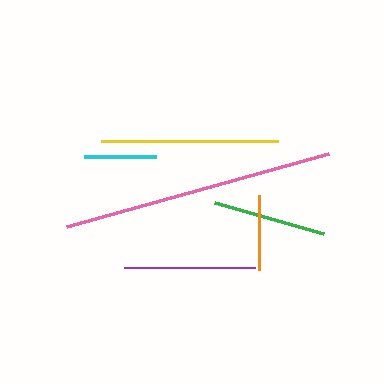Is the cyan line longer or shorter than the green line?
The green line is longer than the cyan line.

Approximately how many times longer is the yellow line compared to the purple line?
The yellow line is approximately 1.3 times the length of the purple line.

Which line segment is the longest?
The pink line is the longest at approximately 272 pixels.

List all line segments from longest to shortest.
From longest to shortest: pink, yellow, purple, green, orange, cyan.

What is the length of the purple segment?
The purple segment is approximately 132 pixels long.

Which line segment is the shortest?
The cyan line is the shortest at approximately 72 pixels.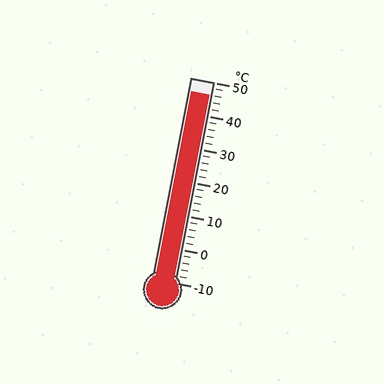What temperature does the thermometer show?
The thermometer shows approximately 46°C.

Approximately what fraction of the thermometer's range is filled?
The thermometer is filled to approximately 95% of its range.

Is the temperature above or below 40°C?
The temperature is above 40°C.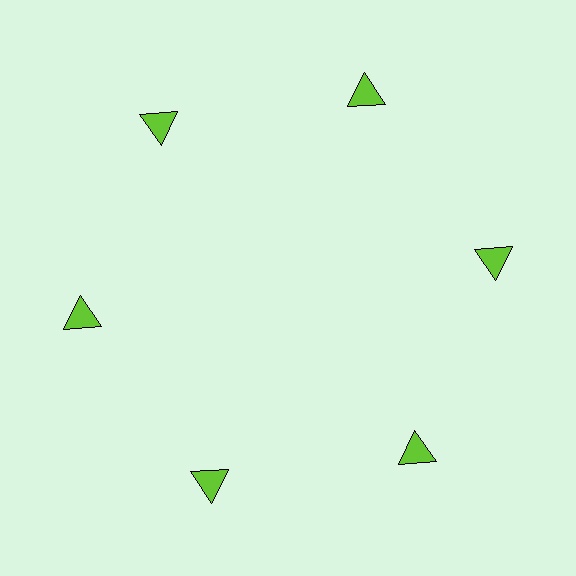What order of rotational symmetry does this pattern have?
This pattern has 6-fold rotational symmetry.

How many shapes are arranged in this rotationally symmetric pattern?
There are 6 shapes, arranged in 6 groups of 1.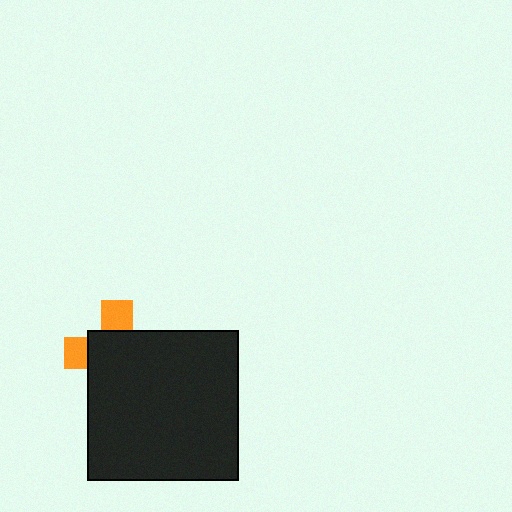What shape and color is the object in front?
The object in front is a black square.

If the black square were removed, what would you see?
You would see the complete orange cross.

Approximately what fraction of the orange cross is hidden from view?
Roughly 70% of the orange cross is hidden behind the black square.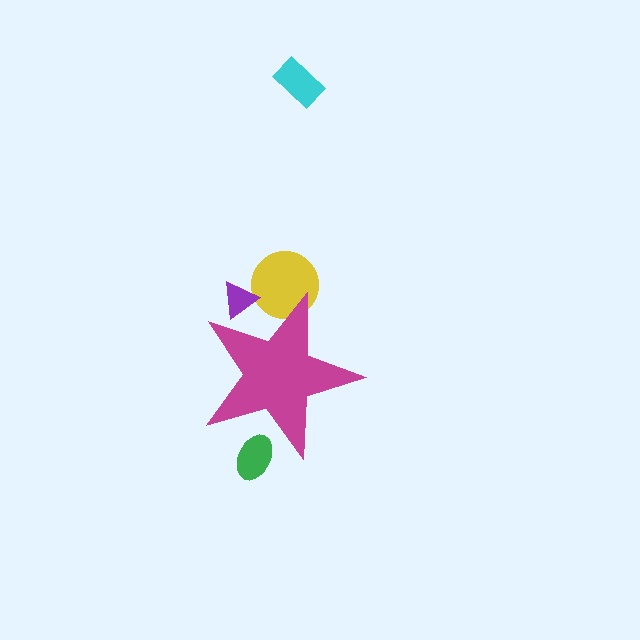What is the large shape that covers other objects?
A magenta star.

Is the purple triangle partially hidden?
Yes, the purple triangle is partially hidden behind the magenta star.